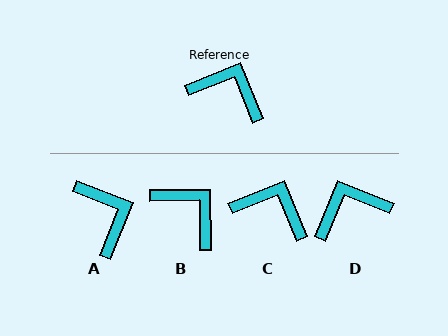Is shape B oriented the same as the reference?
No, it is off by about 21 degrees.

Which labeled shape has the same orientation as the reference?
C.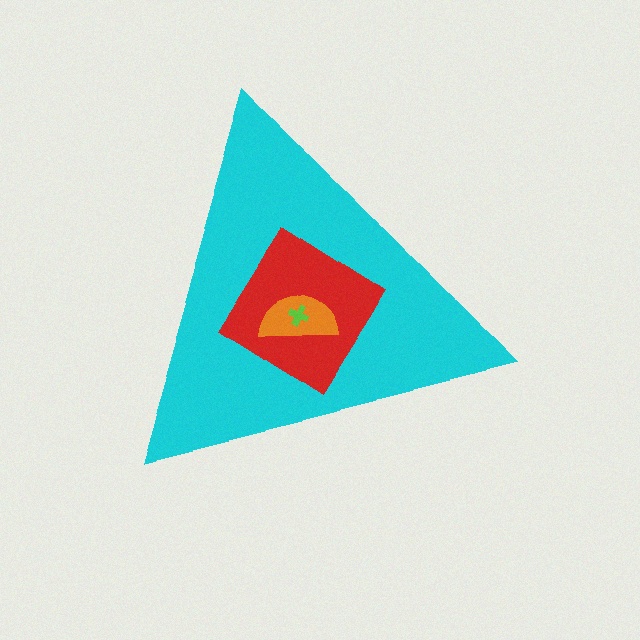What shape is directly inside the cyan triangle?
The red diamond.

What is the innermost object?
The lime cross.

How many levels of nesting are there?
4.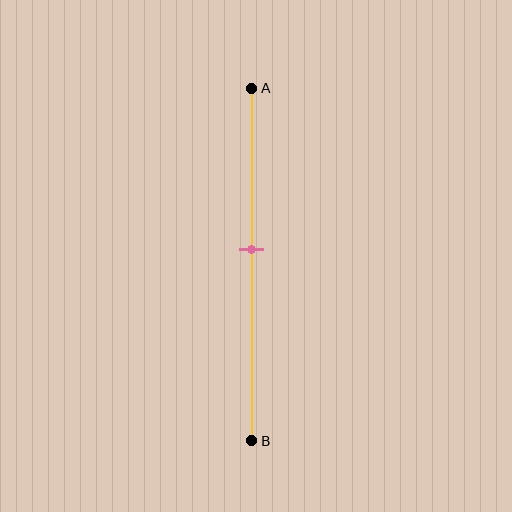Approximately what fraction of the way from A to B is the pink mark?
The pink mark is approximately 45% of the way from A to B.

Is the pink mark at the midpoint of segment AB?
No, the mark is at about 45% from A, not at the 50% midpoint.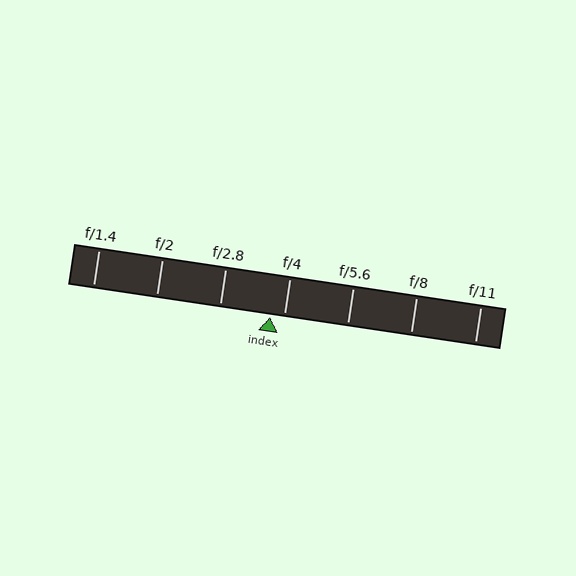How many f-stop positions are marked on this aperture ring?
There are 7 f-stop positions marked.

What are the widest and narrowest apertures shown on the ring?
The widest aperture shown is f/1.4 and the narrowest is f/11.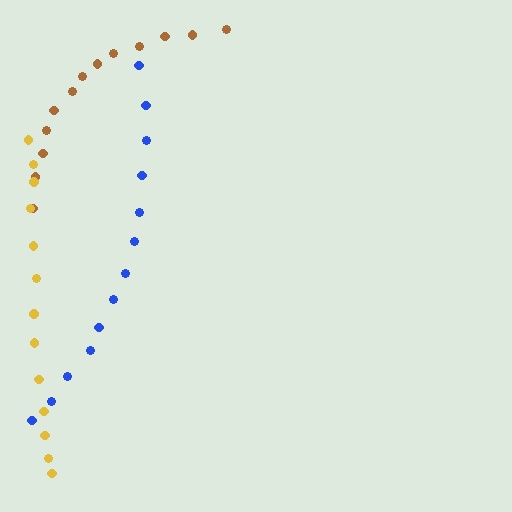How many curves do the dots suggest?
There are 3 distinct paths.